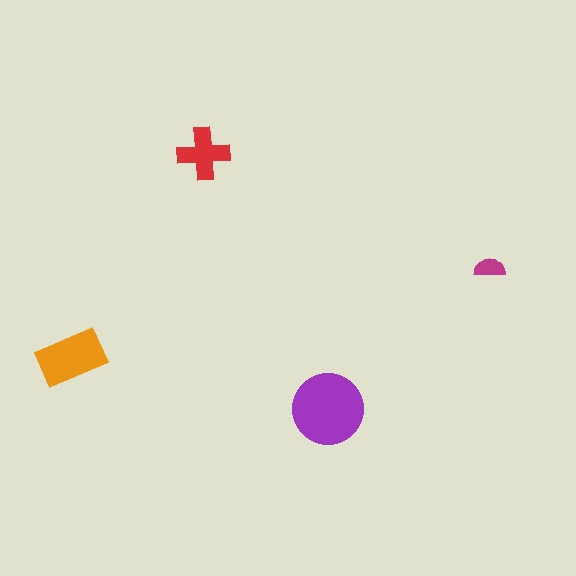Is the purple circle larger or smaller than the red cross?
Larger.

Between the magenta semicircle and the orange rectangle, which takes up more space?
The orange rectangle.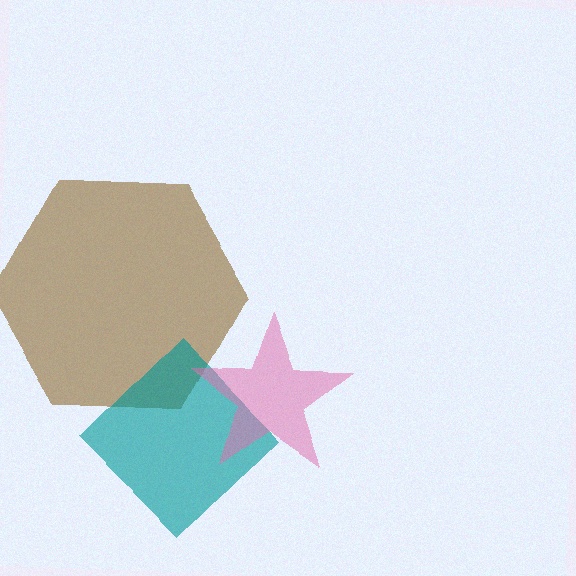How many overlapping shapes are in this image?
There are 3 overlapping shapes in the image.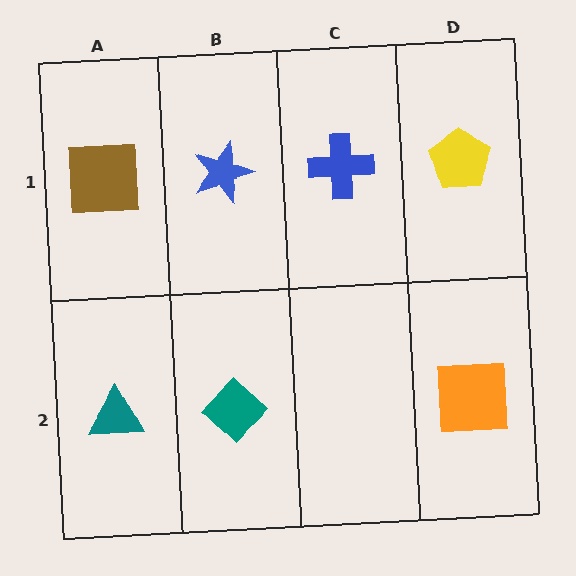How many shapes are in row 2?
3 shapes.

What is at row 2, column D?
An orange square.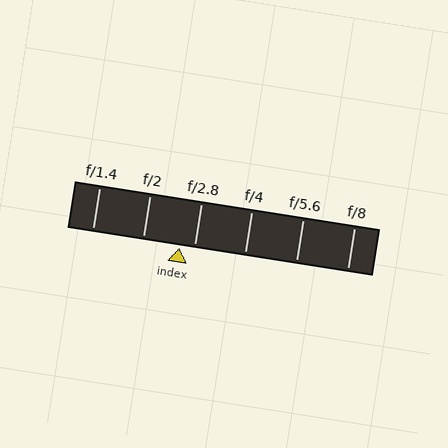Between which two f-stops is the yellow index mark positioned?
The index mark is between f/2 and f/2.8.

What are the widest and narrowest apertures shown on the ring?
The widest aperture shown is f/1.4 and the narrowest is f/8.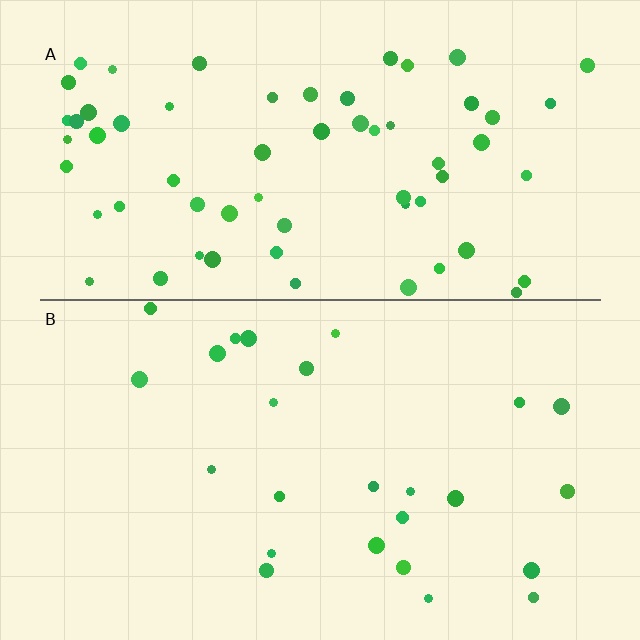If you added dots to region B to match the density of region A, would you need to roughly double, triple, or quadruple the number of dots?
Approximately triple.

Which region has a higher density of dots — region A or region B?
A (the top).